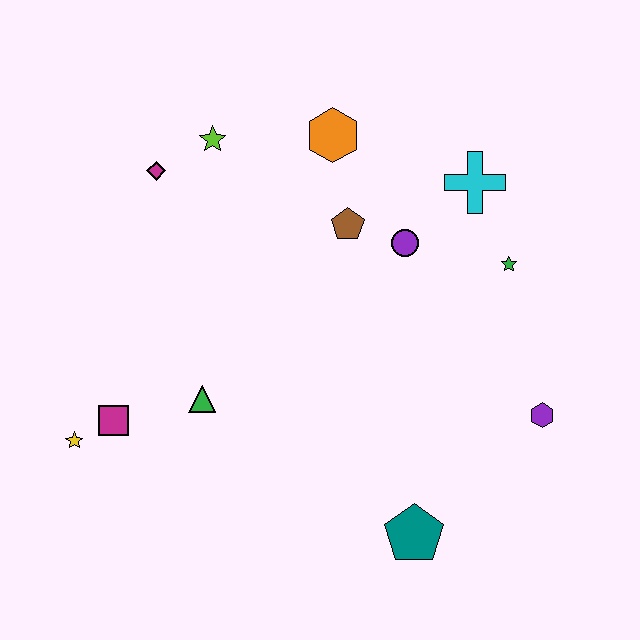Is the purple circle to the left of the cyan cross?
Yes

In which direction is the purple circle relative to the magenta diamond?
The purple circle is to the right of the magenta diamond.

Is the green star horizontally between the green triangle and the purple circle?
No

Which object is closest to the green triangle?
The magenta square is closest to the green triangle.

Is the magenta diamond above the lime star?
No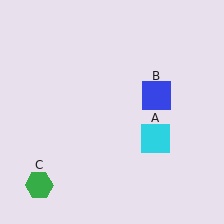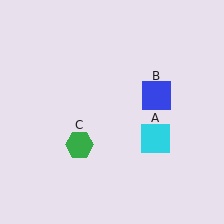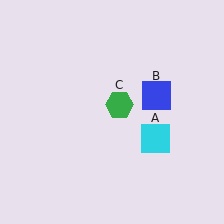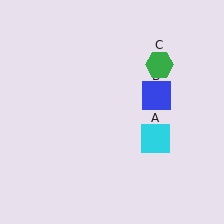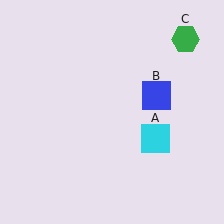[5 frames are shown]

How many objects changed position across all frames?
1 object changed position: green hexagon (object C).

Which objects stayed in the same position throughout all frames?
Cyan square (object A) and blue square (object B) remained stationary.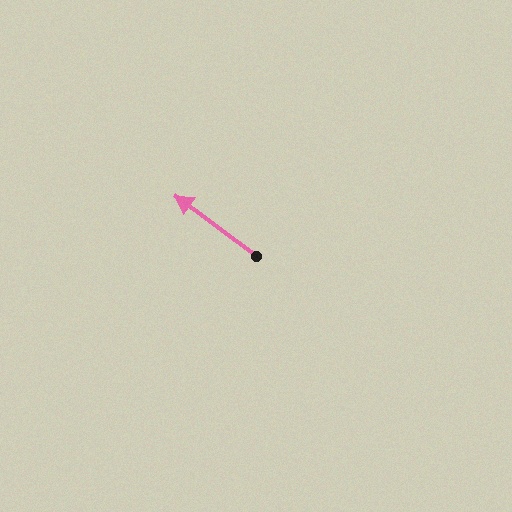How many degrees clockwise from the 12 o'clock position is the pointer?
Approximately 307 degrees.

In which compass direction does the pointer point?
Northwest.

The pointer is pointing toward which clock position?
Roughly 10 o'clock.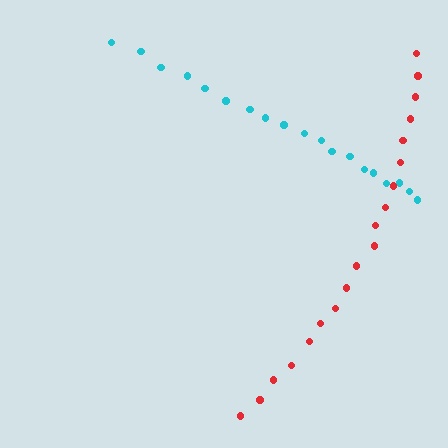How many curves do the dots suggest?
There are 2 distinct paths.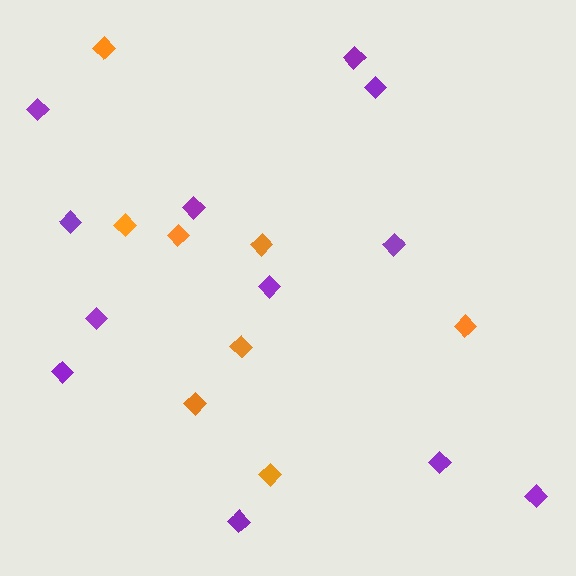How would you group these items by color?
There are 2 groups: one group of purple diamonds (12) and one group of orange diamonds (8).